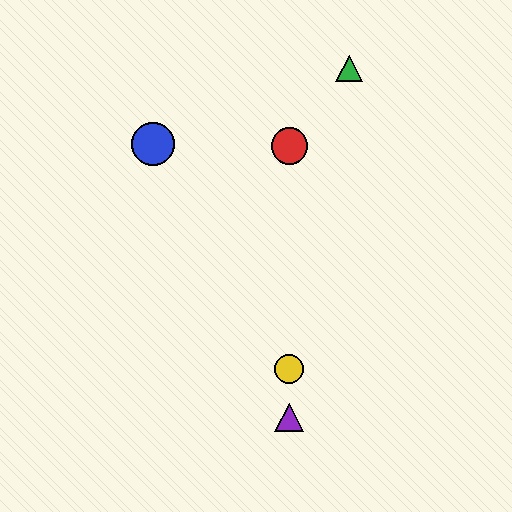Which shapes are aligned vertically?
The red circle, the yellow circle, the purple triangle are aligned vertically.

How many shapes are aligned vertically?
3 shapes (the red circle, the yellow circle, the purple triangle) are aligned vertically.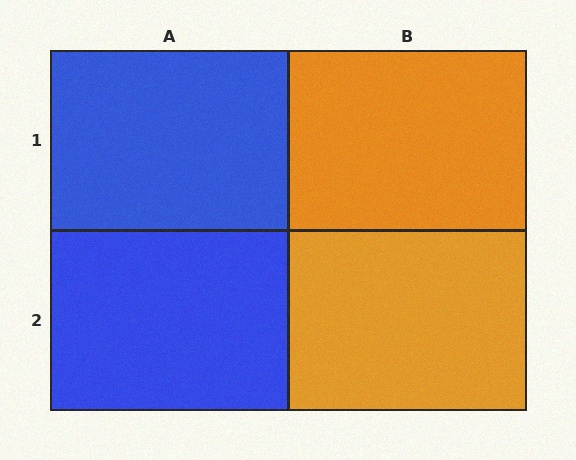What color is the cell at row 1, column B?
Orange.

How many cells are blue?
2 cells are blue.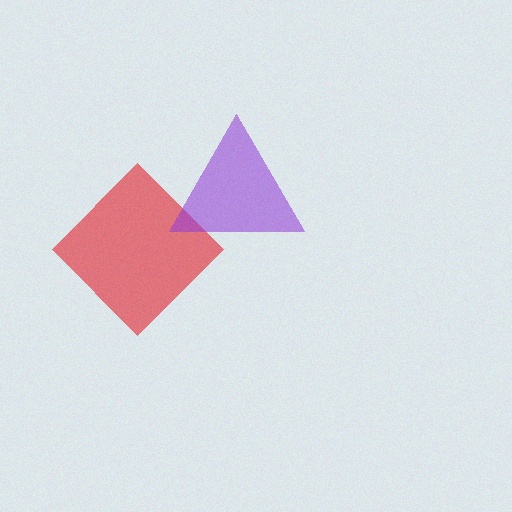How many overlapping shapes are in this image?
There are 2 overlapping shapes in the image.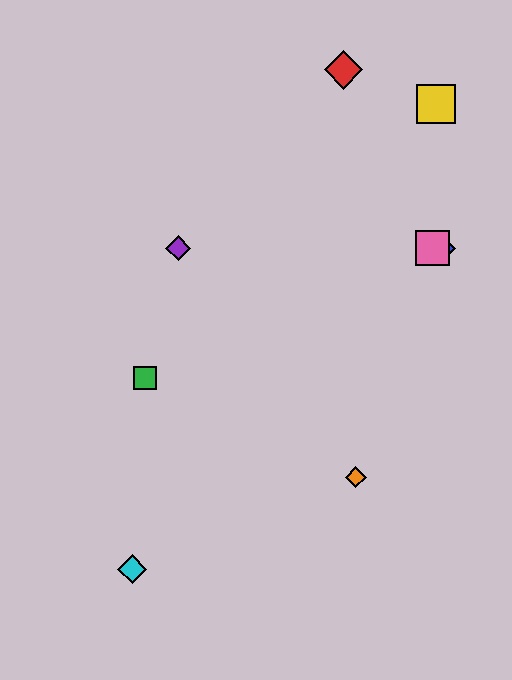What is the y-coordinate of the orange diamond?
The orange diamond is at y≈477.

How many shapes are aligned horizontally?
3 shapes (the blue diamond, the purple diamond, the pink square) are aligned horizontally.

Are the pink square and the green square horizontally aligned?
No, the pink square is at y≈248 and the green square is at y≈378.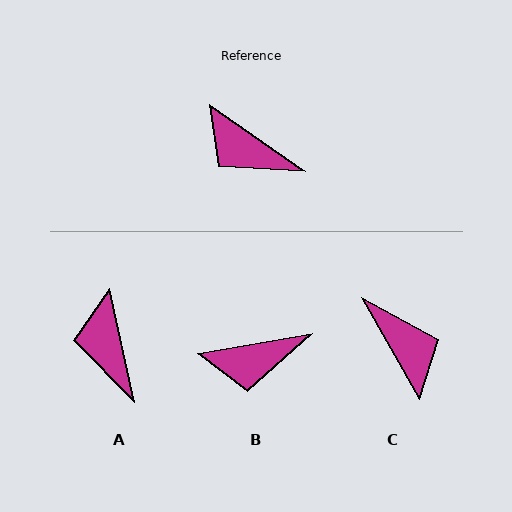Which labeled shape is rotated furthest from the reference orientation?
C, about 154 degrees away.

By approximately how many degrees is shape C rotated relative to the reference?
Approximately 154 degrees counter-clockwise.